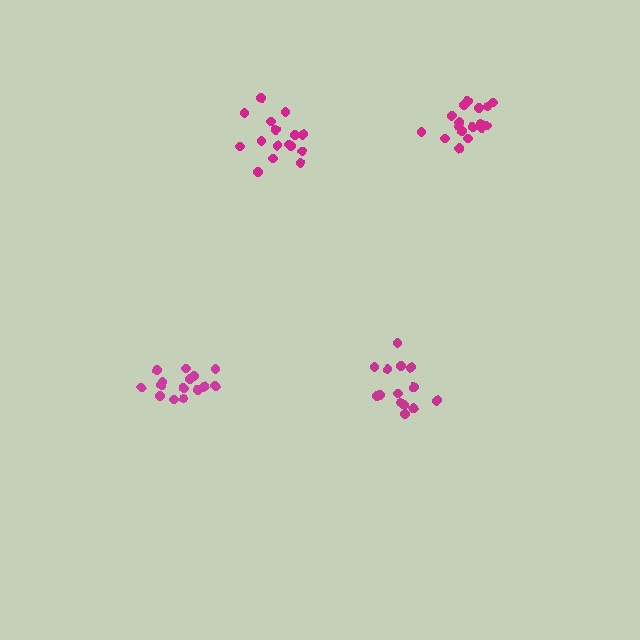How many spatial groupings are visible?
There are 4 spatial groupings.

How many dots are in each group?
Group 1: 16 dots, Group 2: 14 dots, Group 3: 15 dots, Group 4: 18 dots (63 total).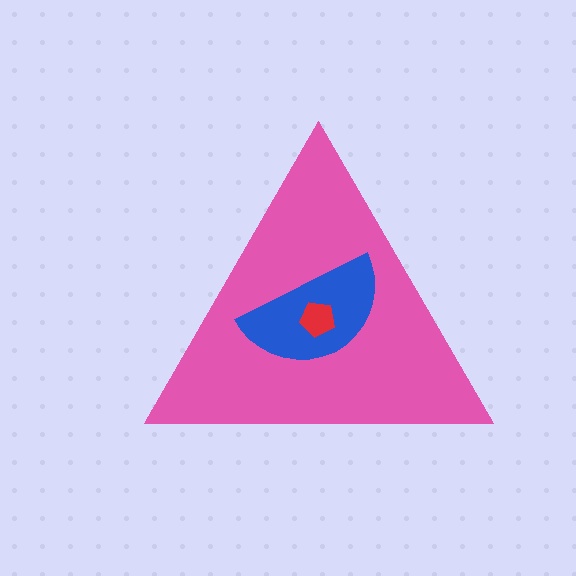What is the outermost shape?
The pink triangle.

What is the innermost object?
The red pentagon.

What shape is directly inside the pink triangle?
The blue semicircle.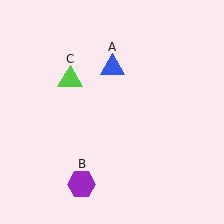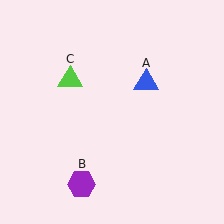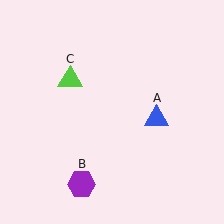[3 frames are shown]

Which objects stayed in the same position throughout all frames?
Purple hexagon (object B) and lime triangle (object C) remained stationary.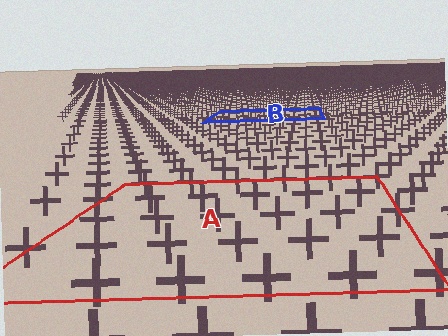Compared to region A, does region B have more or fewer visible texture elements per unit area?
Region B has more texture elements per unit area — they are packed more densely because it is farther away.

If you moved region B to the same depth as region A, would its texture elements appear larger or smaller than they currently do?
They would appear larger. At a closer depth, the same texture elements are projected at a bigger on-screen size.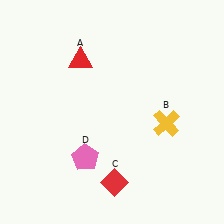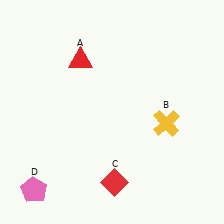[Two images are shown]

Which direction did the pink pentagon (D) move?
The pink pentagon (D) moved left.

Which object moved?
The pink pentagon (D) moved left.